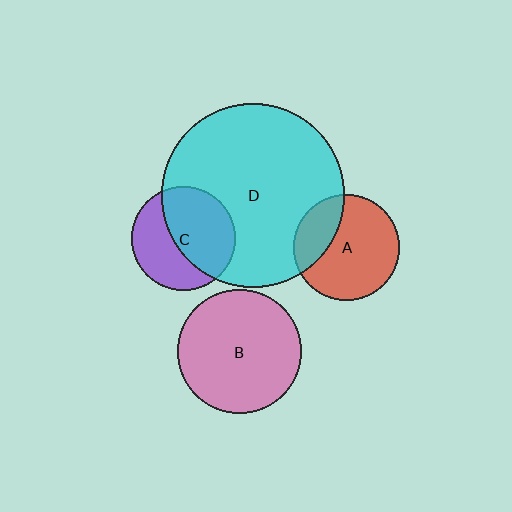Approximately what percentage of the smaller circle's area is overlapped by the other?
Approximately 25%.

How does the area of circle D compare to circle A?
Approximately 3.0 times.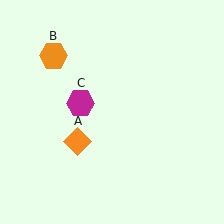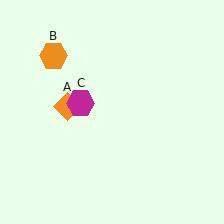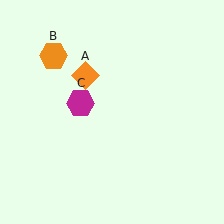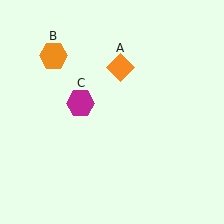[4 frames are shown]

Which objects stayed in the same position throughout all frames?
Orange hexagon (object B) and magenta hexagon (object C) remained stationary.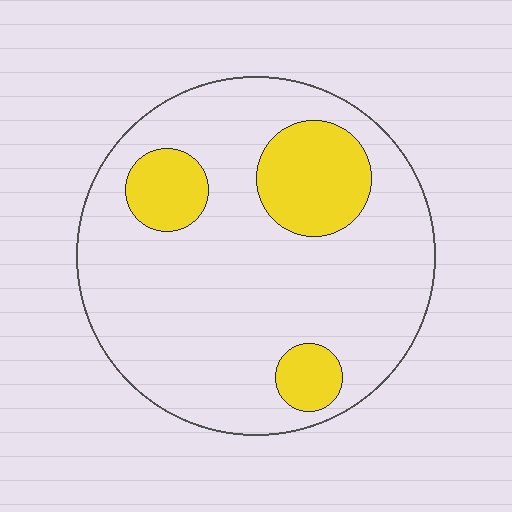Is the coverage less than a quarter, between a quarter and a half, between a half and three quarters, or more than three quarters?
Less than a quarter.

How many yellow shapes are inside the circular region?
3.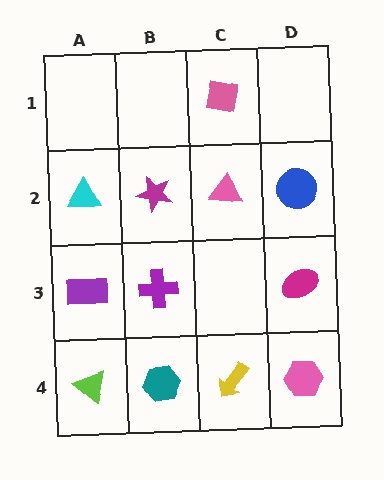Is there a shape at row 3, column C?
No, that cell is empty.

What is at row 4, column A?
A lime triangle.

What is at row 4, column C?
A yellow arrow.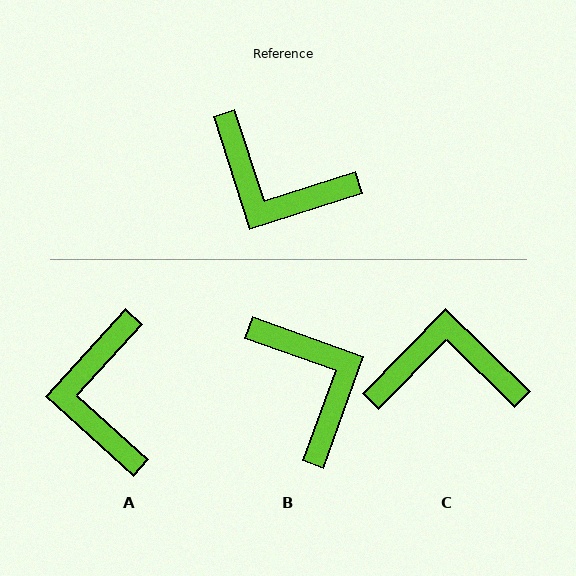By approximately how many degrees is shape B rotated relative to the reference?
Approximately 143 degrees counter-clockwise.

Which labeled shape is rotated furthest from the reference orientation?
C, about 152 degrees away.